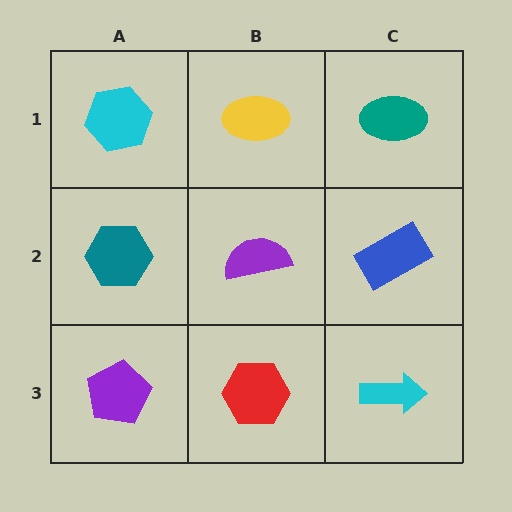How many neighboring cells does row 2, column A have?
3.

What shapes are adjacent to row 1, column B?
A purple semicircle (row 2, column B), a cyan hexagon (row 1, column A), a teal ellipse (row 1, column C).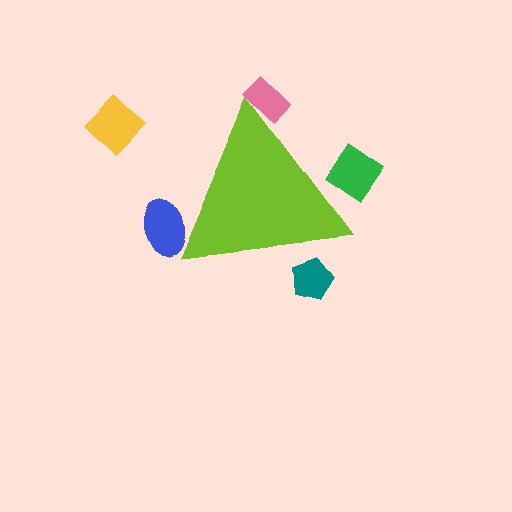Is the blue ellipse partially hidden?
Yes, the blue ellipse is partially hidden behind the lime triangle.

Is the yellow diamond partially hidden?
No, the yellow diamond is fully visible.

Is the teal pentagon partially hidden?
Yes, the teal pentagon is partially hidden behind the lime triangle.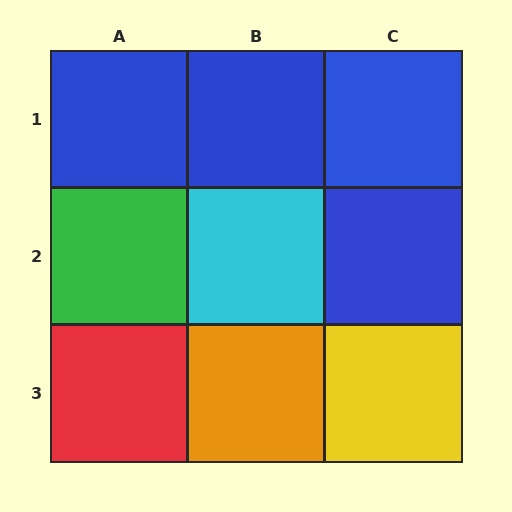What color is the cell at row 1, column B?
Blue.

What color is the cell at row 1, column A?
Blue.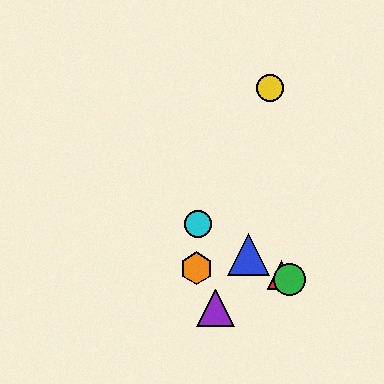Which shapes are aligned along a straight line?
The red triangle, the blue triangle, the green circle, the cyan circle are aligned along a straight line.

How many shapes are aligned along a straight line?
4 shapes (the red triangle, the blue triangle, the green circle, the cyan circle) are aligned along a straight line.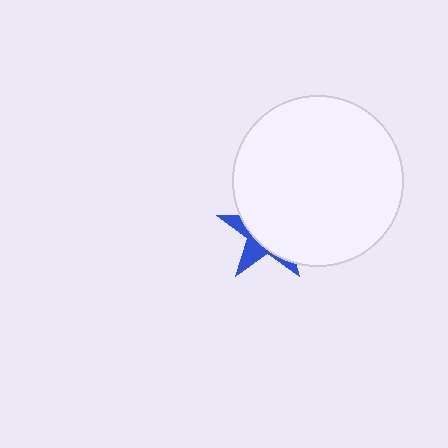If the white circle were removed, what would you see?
You would see the complete blue star.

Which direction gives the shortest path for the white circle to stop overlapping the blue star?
Moving toward the upper-right gives the shortest separation.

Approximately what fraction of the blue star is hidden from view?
Roughly 69% of the blue star is hidden behind the white circle.